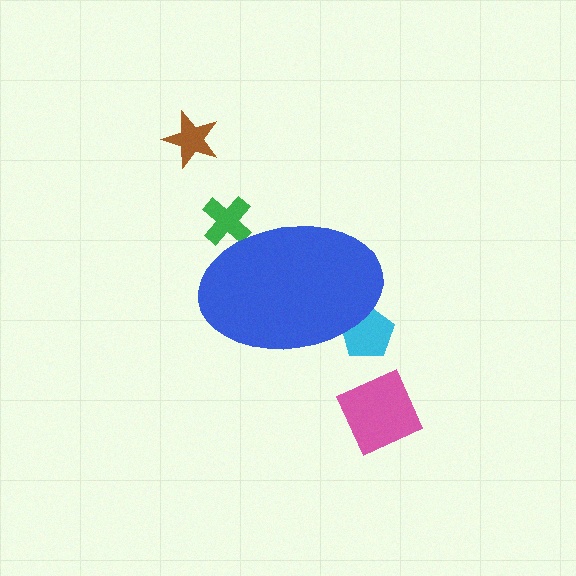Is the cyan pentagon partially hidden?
Yes, the cyan pentagon is partially hidden behind the blue ellipse.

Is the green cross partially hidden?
Yes, the green cross is partially hidden behind the blue ellipse.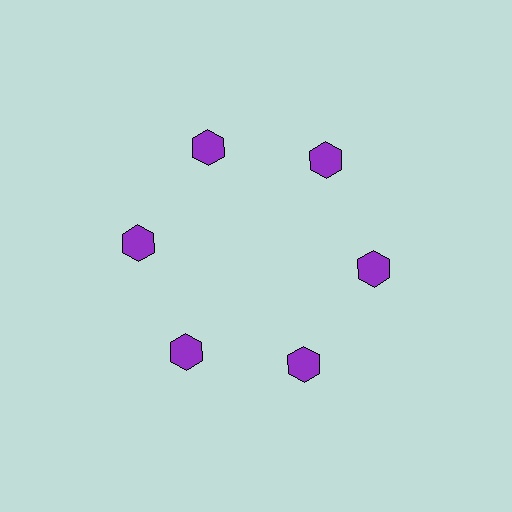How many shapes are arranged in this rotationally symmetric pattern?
There are 6 shapes, arranged in 6 groups of 1.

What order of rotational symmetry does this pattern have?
This pattern has 6-fold rotational symmetry.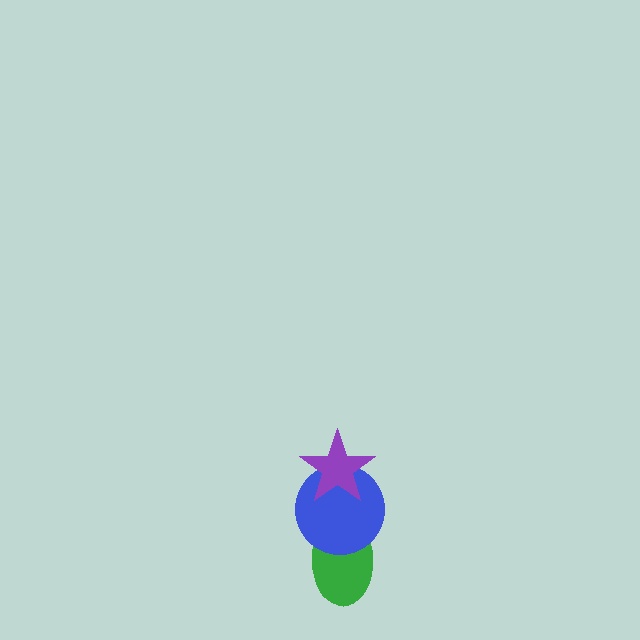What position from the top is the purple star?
The purple star is 1st from the top.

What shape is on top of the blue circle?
The purple star is on top of the blue circle.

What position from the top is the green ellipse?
The green ellipse is 3rd from the top.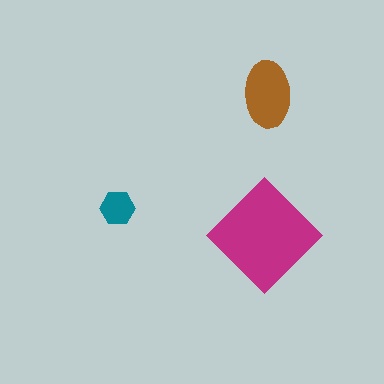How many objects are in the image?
There are 3 objects in the image.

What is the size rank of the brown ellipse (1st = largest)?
2nd.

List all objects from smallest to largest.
The teal hexagon, the brown ellipse, the magenta diamond.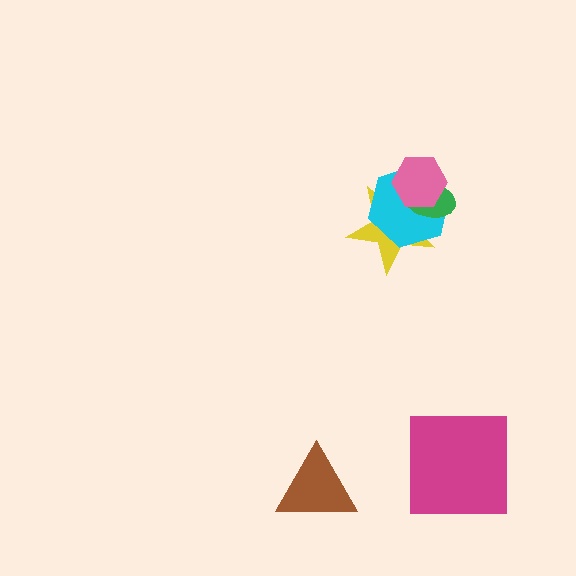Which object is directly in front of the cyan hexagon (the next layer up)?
The green ellipse is directly in front of the cyan hexagon.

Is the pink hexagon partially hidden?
No, no other shape covers it.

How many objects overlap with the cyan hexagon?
3 objects overlap with the cyan hexagon.